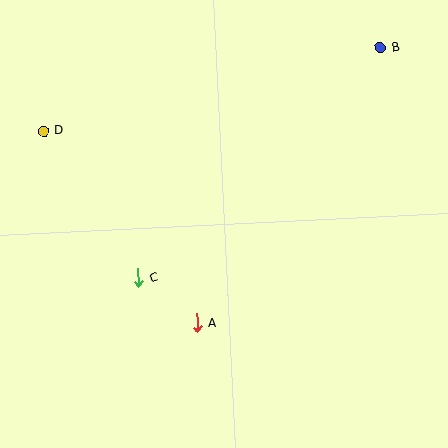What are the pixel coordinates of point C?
Point C is at (138, 278).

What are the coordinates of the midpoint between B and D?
The midpoint between B and D is at (212, 89).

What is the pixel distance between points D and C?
The distance between D and C is 175 pixels.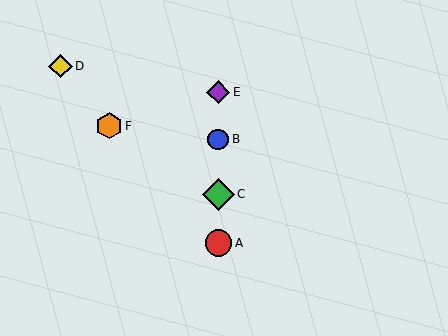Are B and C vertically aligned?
Yes, both are at x≈218.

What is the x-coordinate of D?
Object D is at x≈61.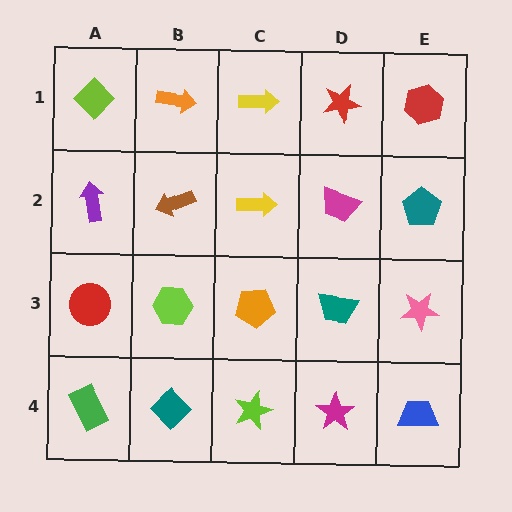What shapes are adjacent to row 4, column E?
A pink star (row 3, column E), a magenta star (row 4, column D).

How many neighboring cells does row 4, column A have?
2.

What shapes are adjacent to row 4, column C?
An orange pentagon (row 3, column C), a teal diamond (row 4, column B), a magenta star (row 4, column D).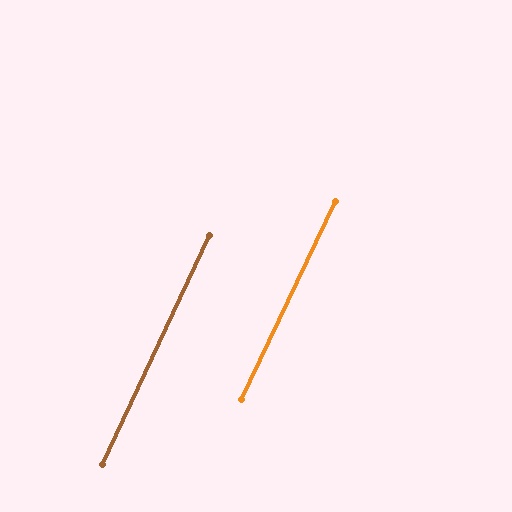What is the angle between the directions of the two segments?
Approximately 0 degrees.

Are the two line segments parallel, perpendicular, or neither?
Parallel — their directions differ by only 0.1°.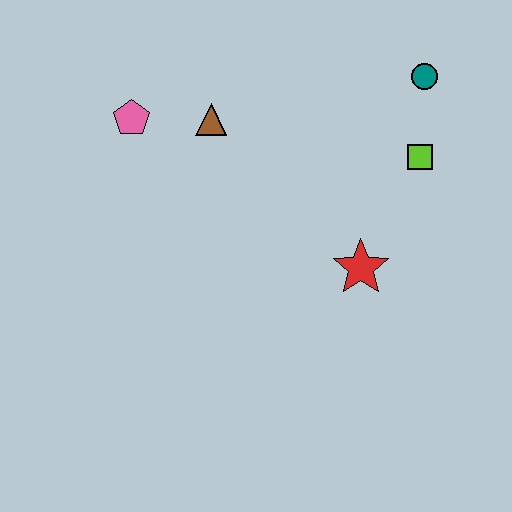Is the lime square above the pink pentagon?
No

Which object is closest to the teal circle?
The lime square is closest to the teal circle.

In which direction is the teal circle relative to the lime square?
The teal circle is above the lime square.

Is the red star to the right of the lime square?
No